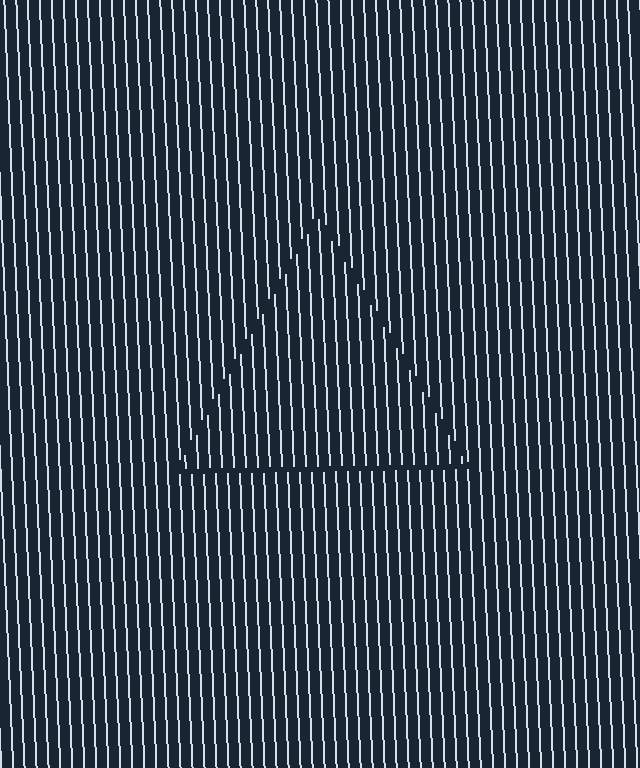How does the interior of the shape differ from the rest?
The interior of the shape contains the same grating, shifted by half a period — the contour is defined by the phase discontinuity where line-ends from the inner and outer gratings abut.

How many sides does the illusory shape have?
3 sides — the line-ends trace a triangle.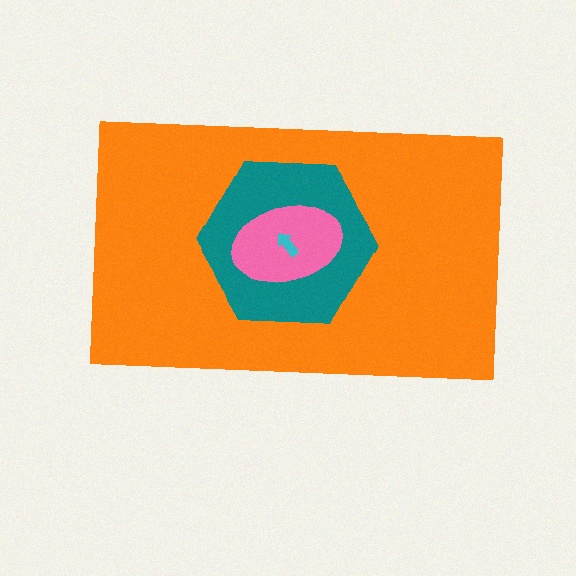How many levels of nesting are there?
4.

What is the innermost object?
The cyan arrow.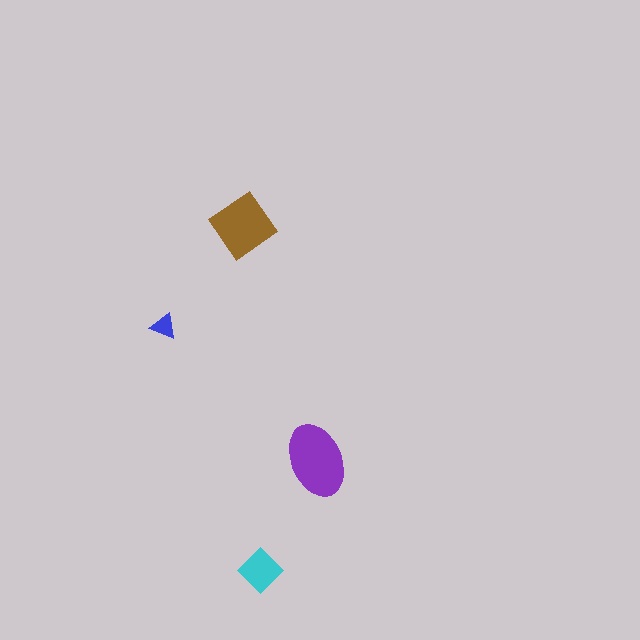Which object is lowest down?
The cyan diamond is bottommost.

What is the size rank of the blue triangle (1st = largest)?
4th.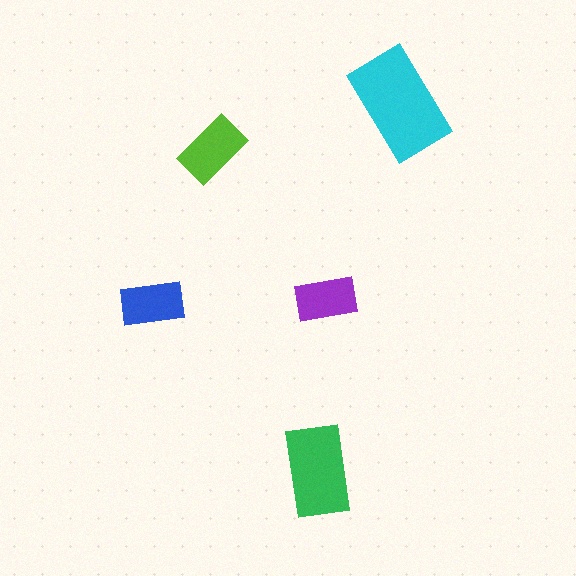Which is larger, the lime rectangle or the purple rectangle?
The lime one.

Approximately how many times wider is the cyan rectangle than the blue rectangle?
About 1.5 times wider.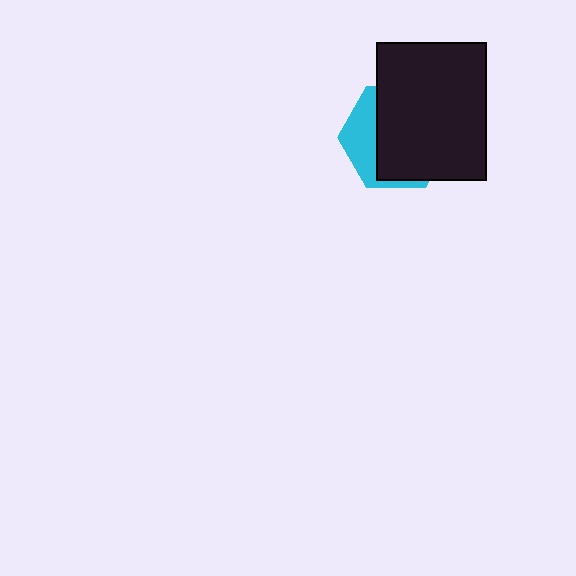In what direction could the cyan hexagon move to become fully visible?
The cyan hexagon could move left. That would shift it out from behind the black rectangle entirely.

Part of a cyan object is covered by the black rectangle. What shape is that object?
It is a hexagon.